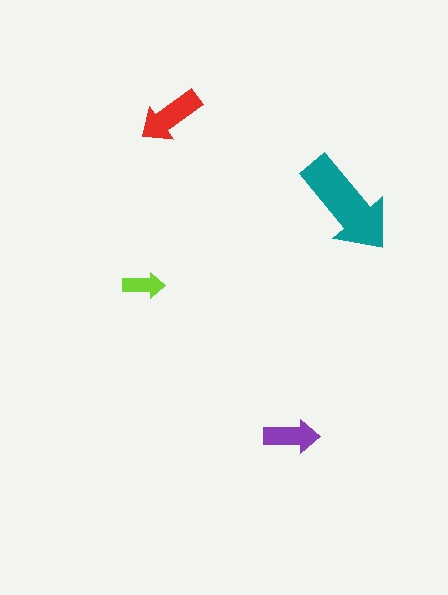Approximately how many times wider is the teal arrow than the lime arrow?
About 2.5 times wider.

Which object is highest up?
The red arrow is topmost.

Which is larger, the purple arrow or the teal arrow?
The teal one.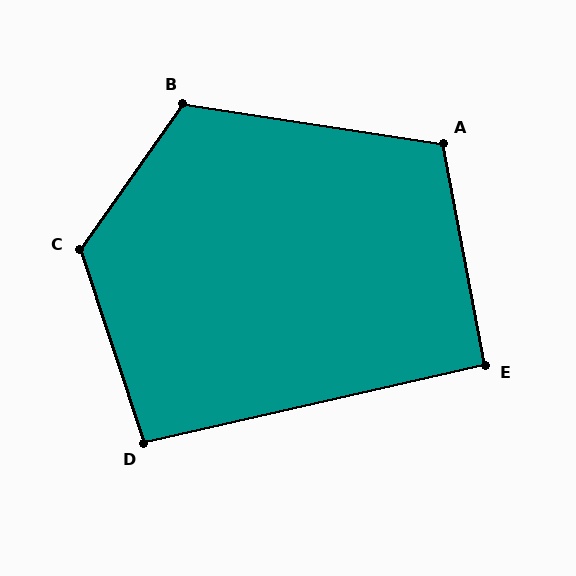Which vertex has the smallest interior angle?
E, at approximately 92 degrees.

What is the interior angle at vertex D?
Approximately 95 degrees (obtuse).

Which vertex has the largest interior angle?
C, at approximately 126 degrees.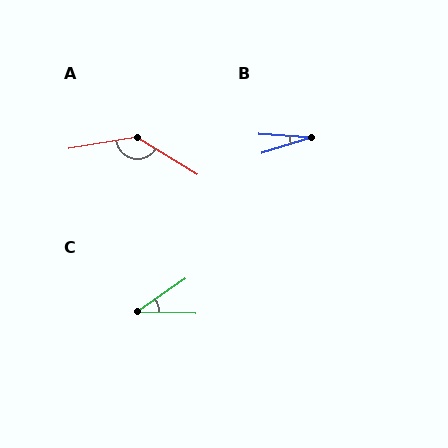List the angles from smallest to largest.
B (22°), C (36°), A (139°).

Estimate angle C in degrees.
Approximately 36 degrees.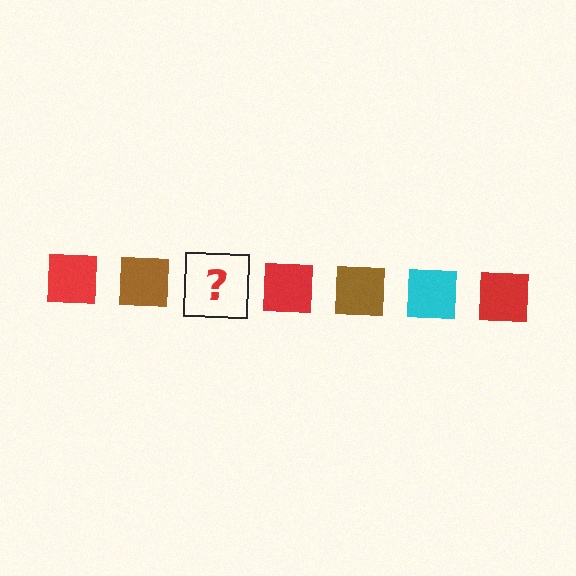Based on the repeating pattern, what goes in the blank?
The blank should be a cyan square.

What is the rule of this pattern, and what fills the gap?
The rule is that the pattern cycles through red, brown, cyan squares. The gap should be filled with a cyan square.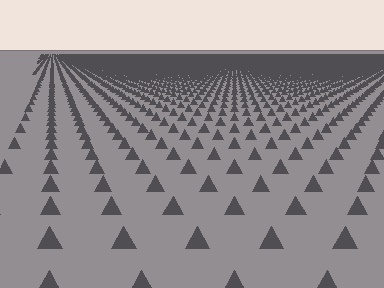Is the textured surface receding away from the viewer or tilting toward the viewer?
The surface is receding away from the viewer. Texture elements get smaller and denser toward the top.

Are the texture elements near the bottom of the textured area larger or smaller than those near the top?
Larger. Near the bottom, elements are closer to the viewer and appear at a bigger on-screen size.